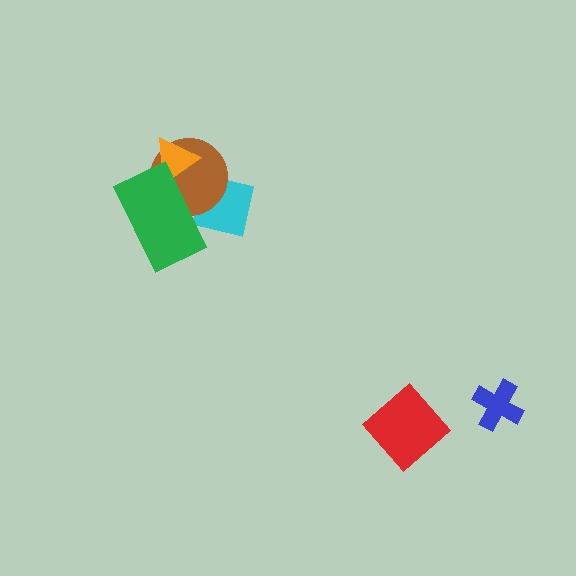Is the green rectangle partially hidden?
No, no other shape covers it.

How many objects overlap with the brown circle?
3 objects overlap with the brown circle.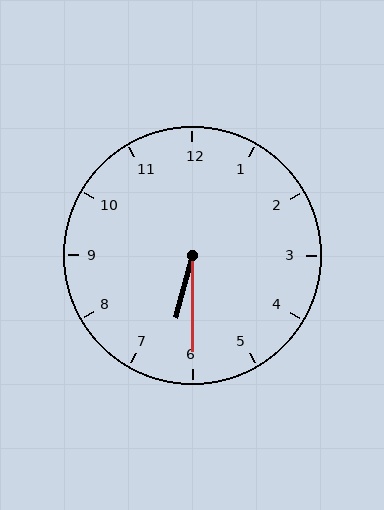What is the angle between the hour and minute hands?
Approximately 15 degrees.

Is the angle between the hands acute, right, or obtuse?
It is acute.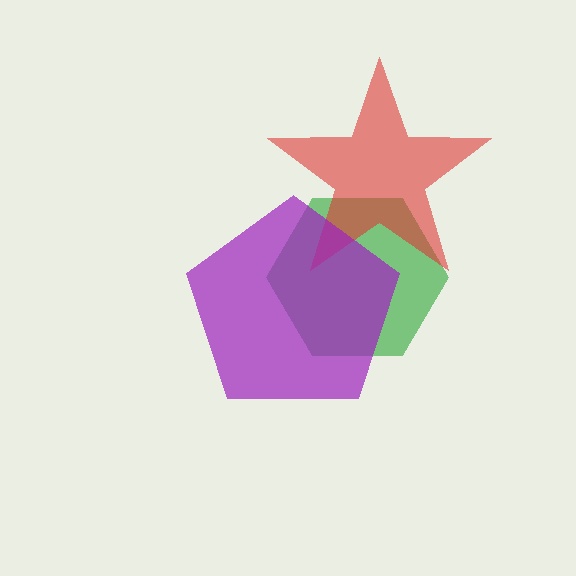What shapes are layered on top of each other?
The layered shapes are: a green hexagon, a red star, a purple pentagon.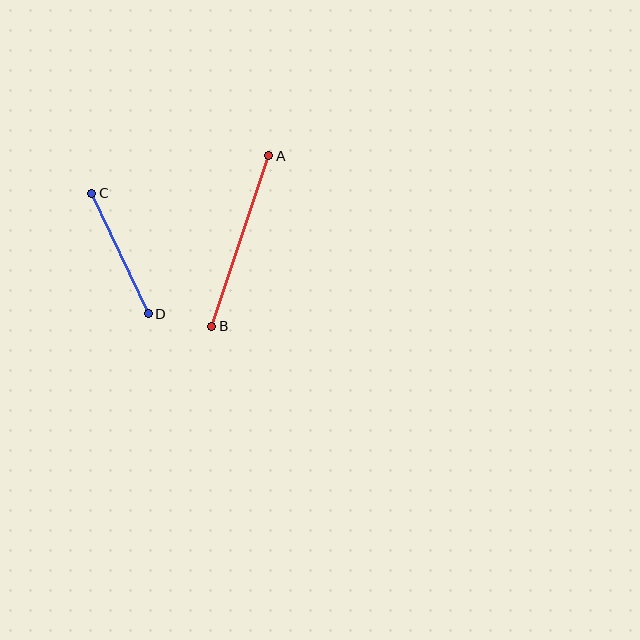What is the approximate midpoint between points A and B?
The midpoint is at approximately (240, 241) pixels.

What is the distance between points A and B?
The distance is approximately 180 pixels.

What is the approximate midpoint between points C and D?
The midpoint is at approximately (120, 254) pixels.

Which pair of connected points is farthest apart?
Points A and B are farthest apart.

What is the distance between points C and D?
The distance is approximately 133 pixels.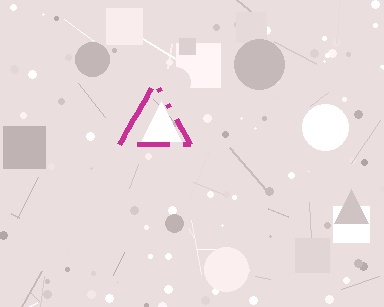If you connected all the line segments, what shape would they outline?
They would outline a triangle.